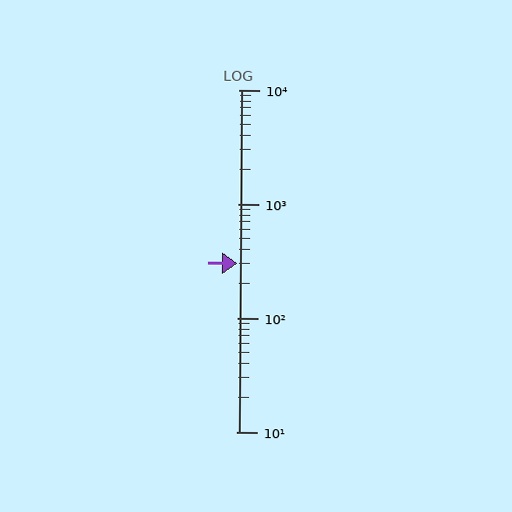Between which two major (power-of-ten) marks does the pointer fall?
The pointer is between 100 and 1000.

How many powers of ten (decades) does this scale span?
The scale spans 3 decades, from 10 to 10000.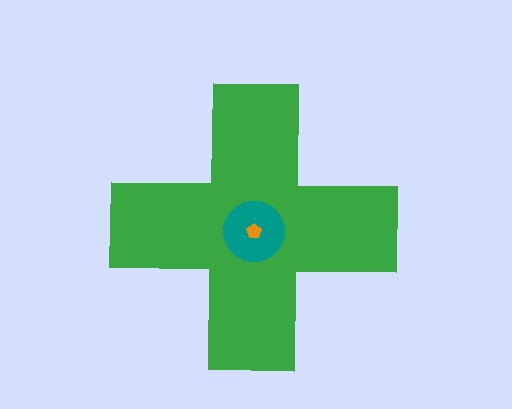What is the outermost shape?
The green cross.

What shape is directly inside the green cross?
The teal circle.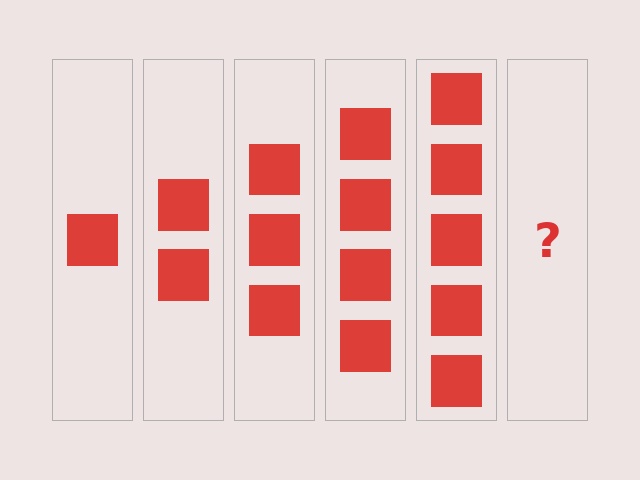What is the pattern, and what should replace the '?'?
The pattern is that each step adds one more square. The '?' should be 6 squares.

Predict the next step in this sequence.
The next step is 6 squares.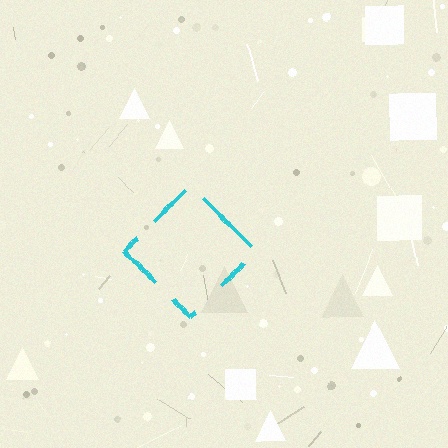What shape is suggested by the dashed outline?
The dashed outline suggests a diamond.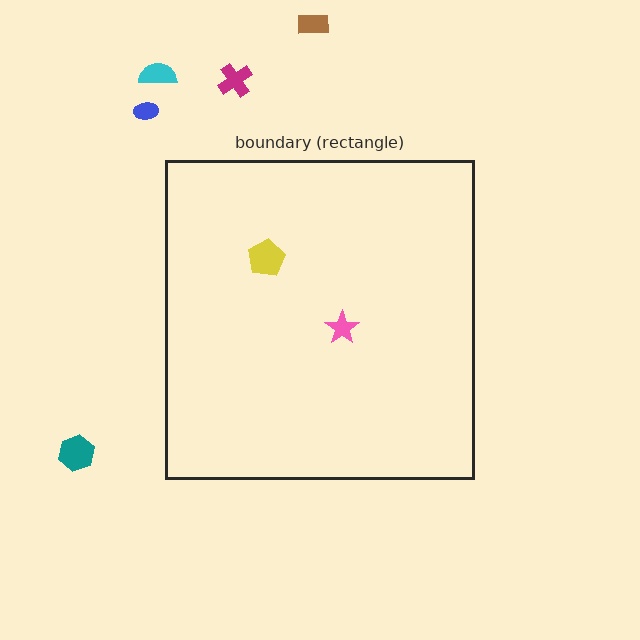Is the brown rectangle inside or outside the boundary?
Outside.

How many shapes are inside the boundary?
2 inside, 5 outside.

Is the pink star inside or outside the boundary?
Inside.